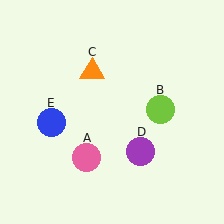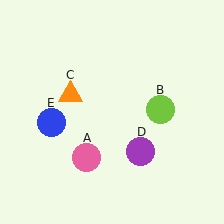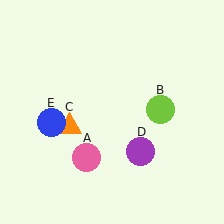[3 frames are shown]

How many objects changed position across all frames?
1 object changed position: orange triangle (object C).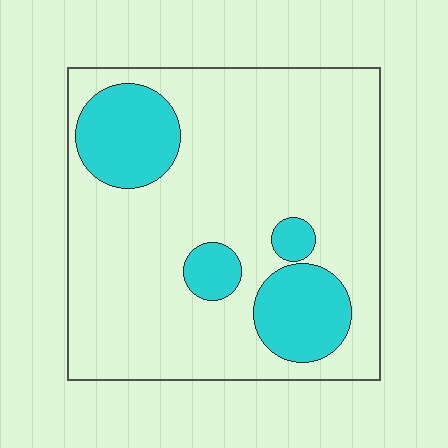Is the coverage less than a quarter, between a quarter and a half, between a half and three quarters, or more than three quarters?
Less than a quarter.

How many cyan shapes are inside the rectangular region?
4.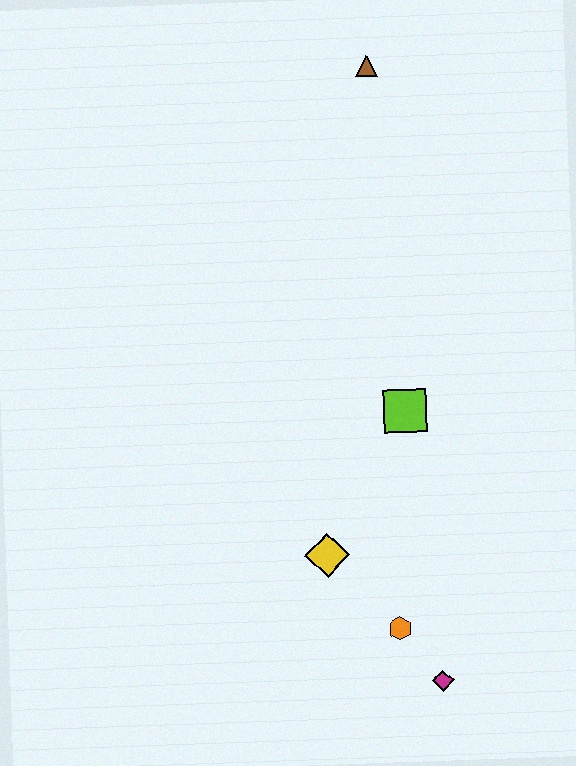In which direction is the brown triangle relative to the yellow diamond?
The brown triangle is above the yellow diamond.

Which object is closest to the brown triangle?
The lime square is closest to the brown triangle.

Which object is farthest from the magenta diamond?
The brown triangle is farthest from the magenta diamond.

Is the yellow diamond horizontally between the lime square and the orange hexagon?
No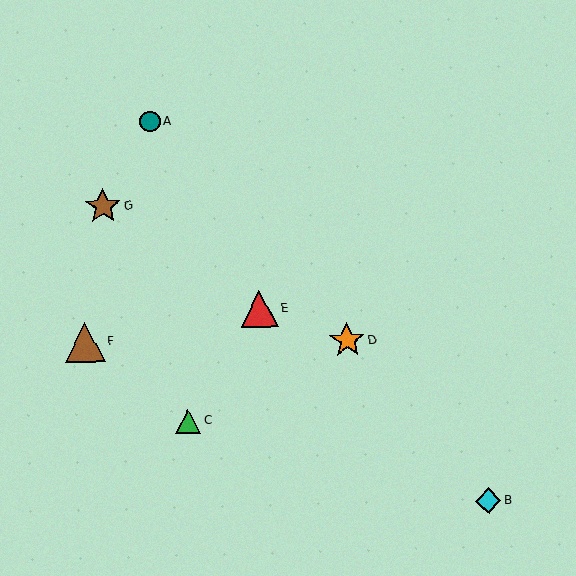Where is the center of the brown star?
The center of the brown star is at (103, 207).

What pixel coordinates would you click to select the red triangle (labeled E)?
Click at (260, 309) to select the red triangle E.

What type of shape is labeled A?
Shape A is a teal circle.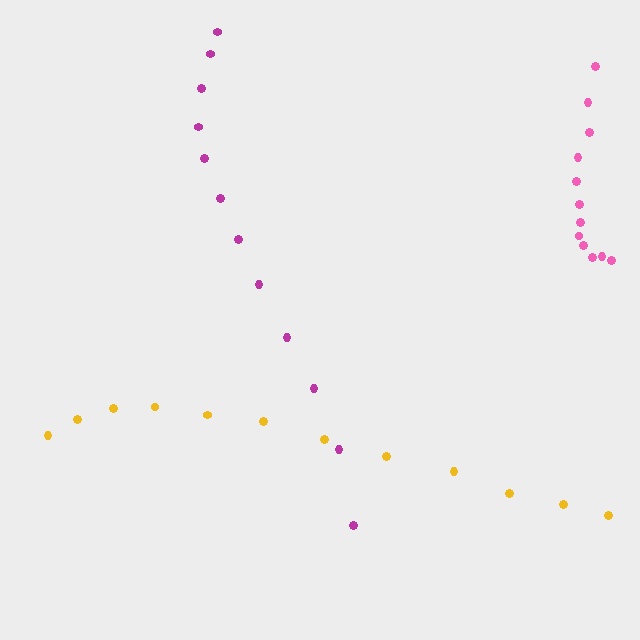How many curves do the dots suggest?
There are 3 distinct paths.